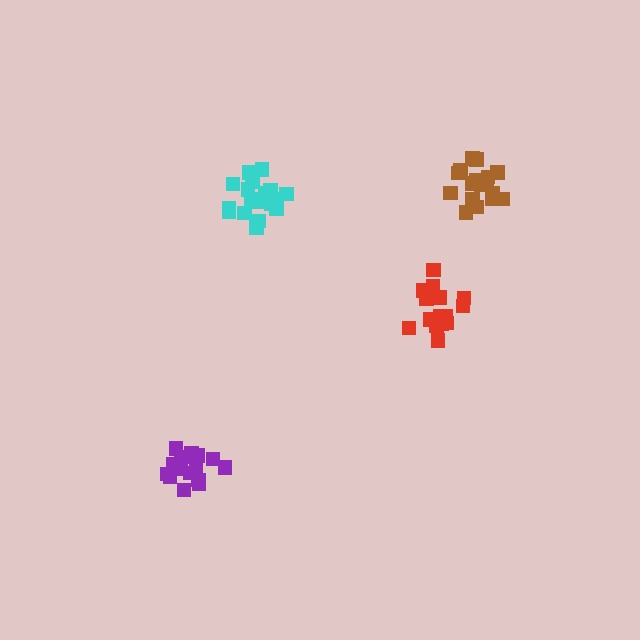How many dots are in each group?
Group 1: 18 dots, Group 2: 17 dots, Group 3: 16 dots, Group 4: 18 dots (69 total).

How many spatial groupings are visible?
There are 4 spatial groupings.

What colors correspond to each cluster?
The clusters are colored: cyan, red, purple, brown.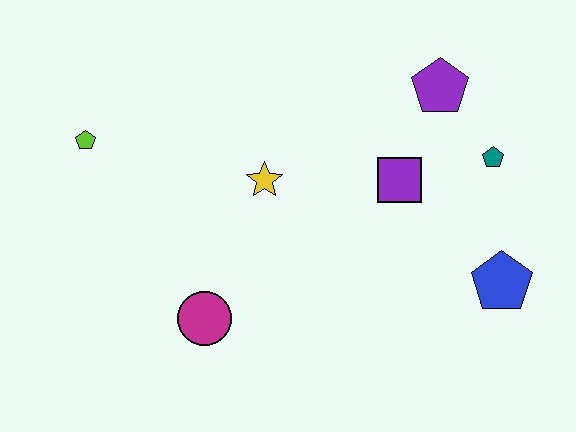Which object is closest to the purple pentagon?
The teal pentagon is closest to the purple pentagon.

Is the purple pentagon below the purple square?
No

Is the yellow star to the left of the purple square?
Yes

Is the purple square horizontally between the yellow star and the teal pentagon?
Yes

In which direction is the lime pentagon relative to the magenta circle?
The lime pentagon is above the magenta circle.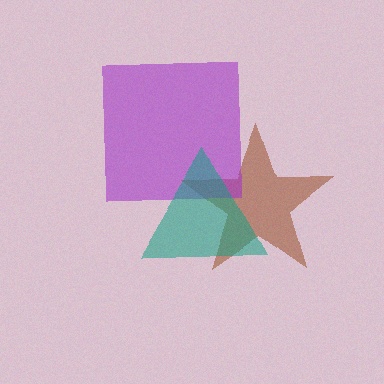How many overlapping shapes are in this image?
There are 3 overlapping shapes in the image.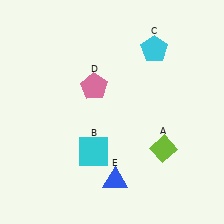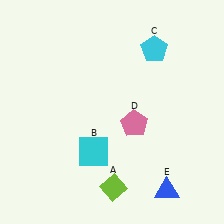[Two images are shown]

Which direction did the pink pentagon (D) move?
The pink pentagon (D) moved right.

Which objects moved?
The objects that moved are: the lime diamond (A), the pink pentagon (D), the blue triangle (E).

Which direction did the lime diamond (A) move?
The lime diamond (A) moved left.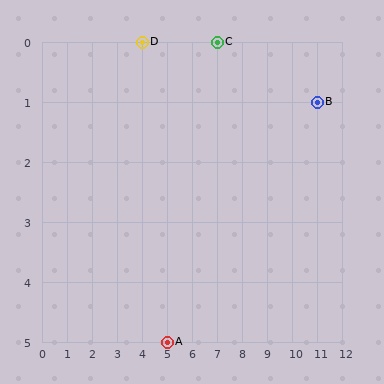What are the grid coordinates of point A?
Point A is at grid coordinates (5, 5).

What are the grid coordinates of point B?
Point B is at grid coordinates (11, 1).